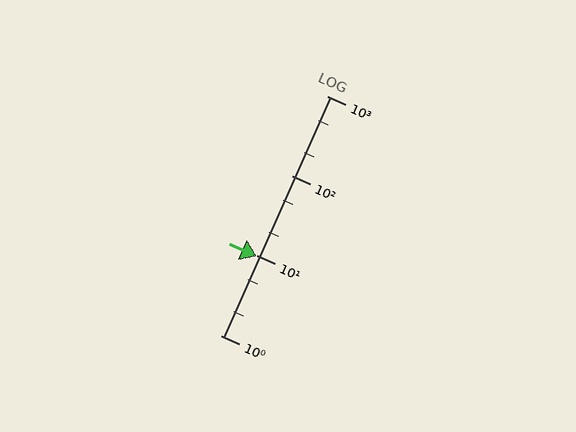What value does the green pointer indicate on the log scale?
The pointer indicates approximately 9.7.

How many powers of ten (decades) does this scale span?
The scale spans 3 decades, from 1 to 1000.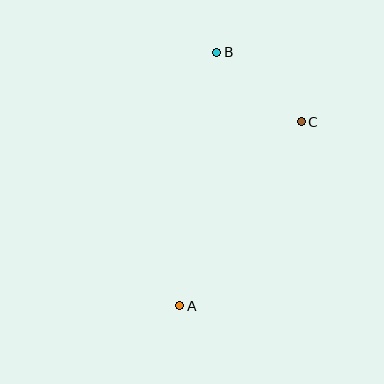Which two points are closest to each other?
Points B and C are closest to each other.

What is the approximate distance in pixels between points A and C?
The distance between A and C is approximately 220 pixels.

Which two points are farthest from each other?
Points A and B are farthest from each other.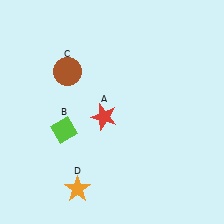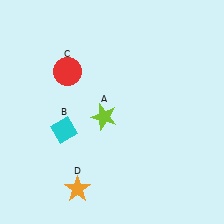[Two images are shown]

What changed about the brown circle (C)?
In Image 1, C is brown. In Image 2, it changed to red.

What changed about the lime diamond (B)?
In Image 1, B is lime. In Image 2, it changed to cyan.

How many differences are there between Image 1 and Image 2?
There are 3 differences between the two images.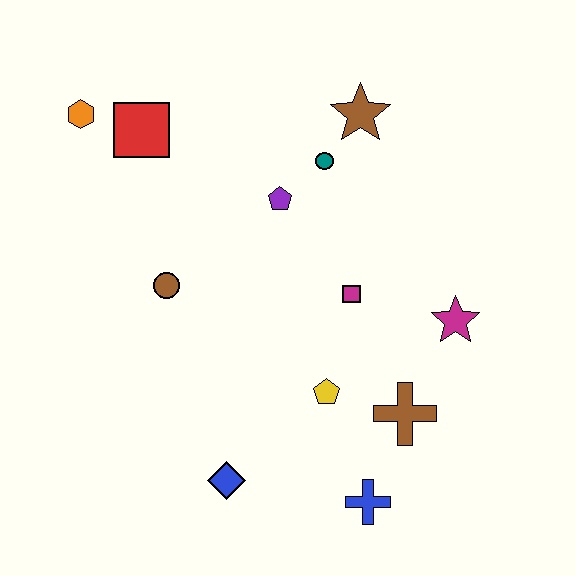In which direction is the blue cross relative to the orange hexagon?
The blue cross is below the orange hexagon.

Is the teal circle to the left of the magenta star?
Yes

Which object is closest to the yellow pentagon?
The brown cross is closest to the yellow pentagon.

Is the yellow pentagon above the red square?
No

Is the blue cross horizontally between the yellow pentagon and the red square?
No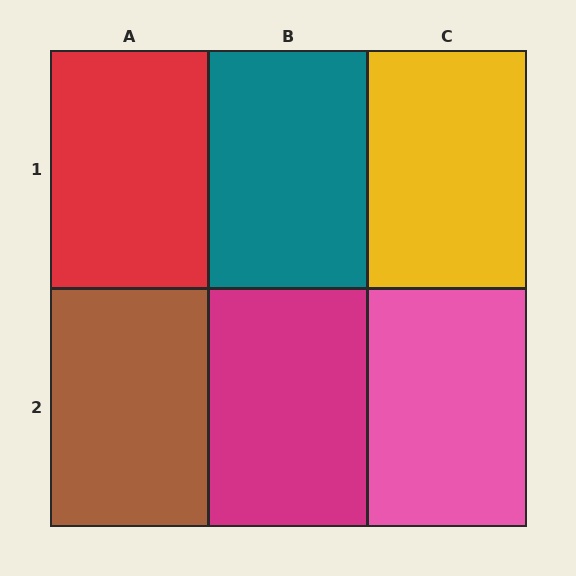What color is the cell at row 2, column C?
Pink.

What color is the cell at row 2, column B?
Magenta.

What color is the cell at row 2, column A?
Brown.